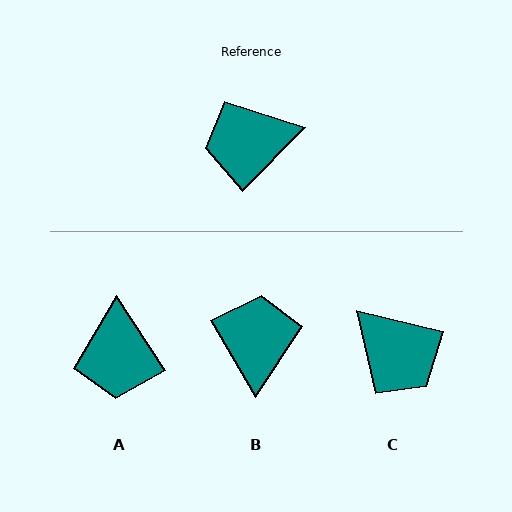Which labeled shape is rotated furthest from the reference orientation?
C, about 121 degrees away.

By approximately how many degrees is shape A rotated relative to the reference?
Approximately 78 degrees counter-clockwise.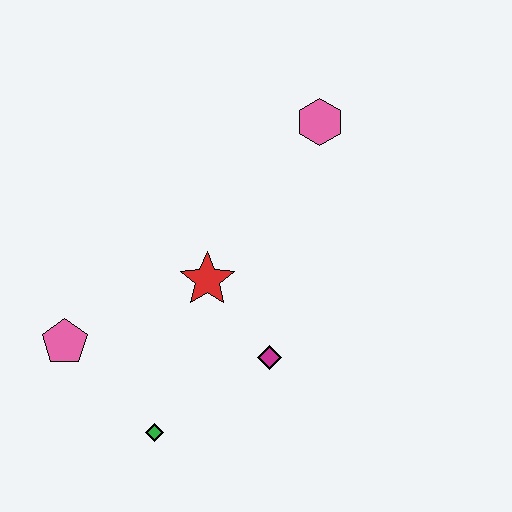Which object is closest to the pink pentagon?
The green diamond is closest to the pink pentagon.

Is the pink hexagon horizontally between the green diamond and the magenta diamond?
No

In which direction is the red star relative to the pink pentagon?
The red star is to the right of the pink pentagon.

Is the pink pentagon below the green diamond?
No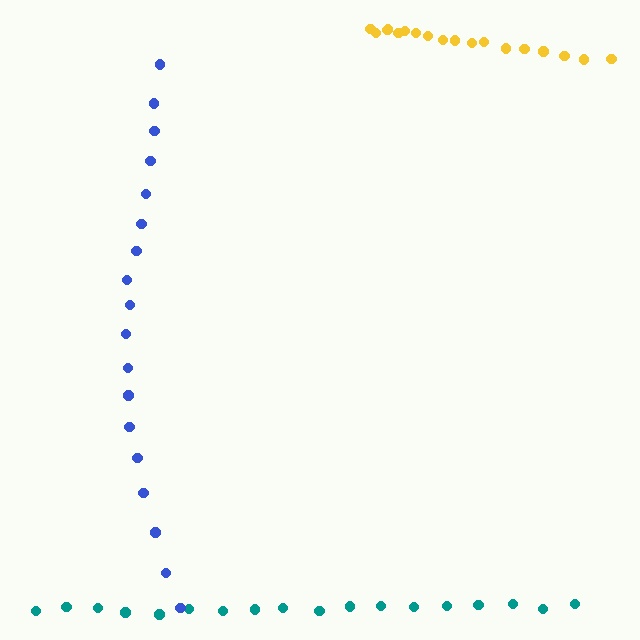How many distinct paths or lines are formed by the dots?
There are 3 distinct paths.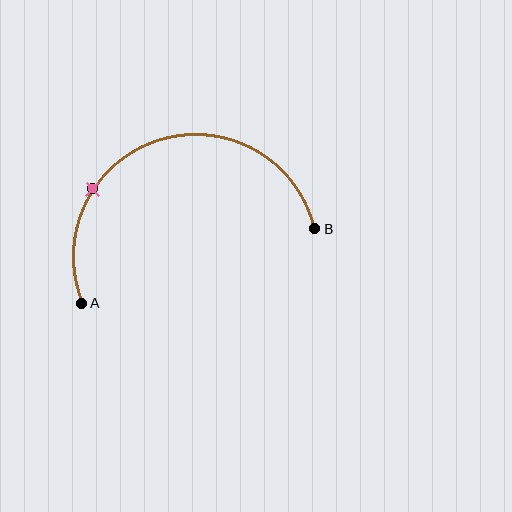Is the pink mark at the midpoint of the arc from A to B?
No. The pink mark lies on the arc but is closer to endpoint A. The arc midpoint would be at the point on the curve equidistant along the arc from both A and B.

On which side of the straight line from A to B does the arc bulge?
The arc bulges above the straight line connecting A and B.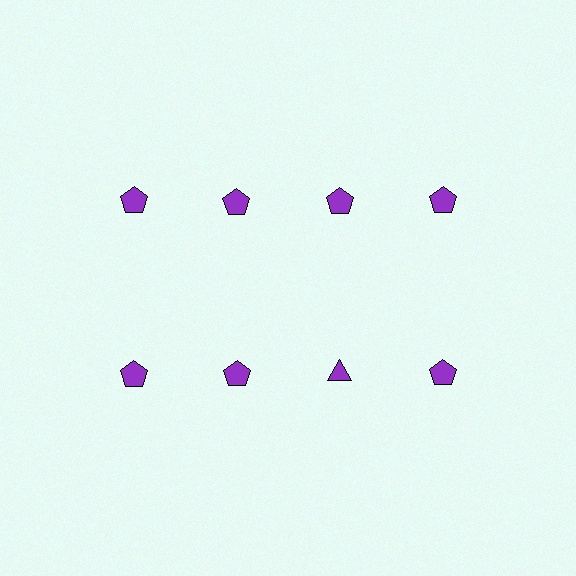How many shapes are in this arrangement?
There are 8 shapes arranged in a grid pattern.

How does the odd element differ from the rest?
It has a different shape: triangle instead of pentagon.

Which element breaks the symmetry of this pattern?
The purple triangle in the second row, center column breaks the symmetry. All other shapes are purple pentagons.